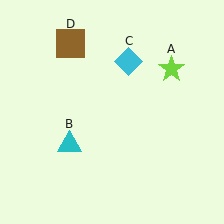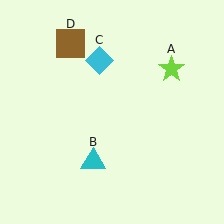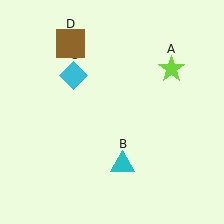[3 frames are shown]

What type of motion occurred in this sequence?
The cyan triangle (object B), cyan diamond (object C) rotated counterclockwise around the center of the scene.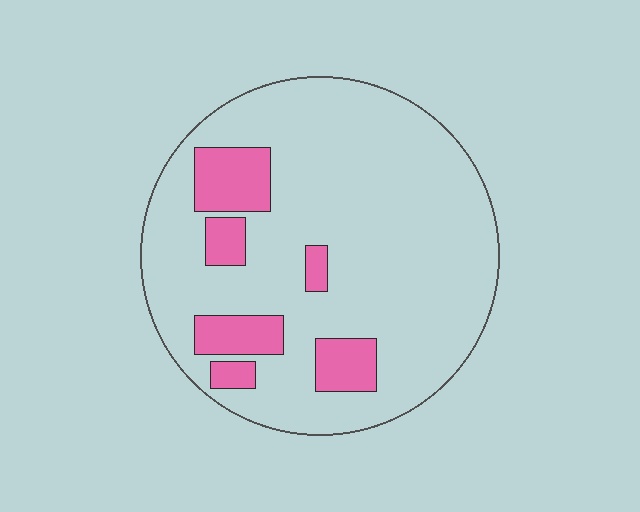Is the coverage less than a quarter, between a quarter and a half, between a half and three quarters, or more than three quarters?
Less than a quarter.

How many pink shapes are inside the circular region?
6.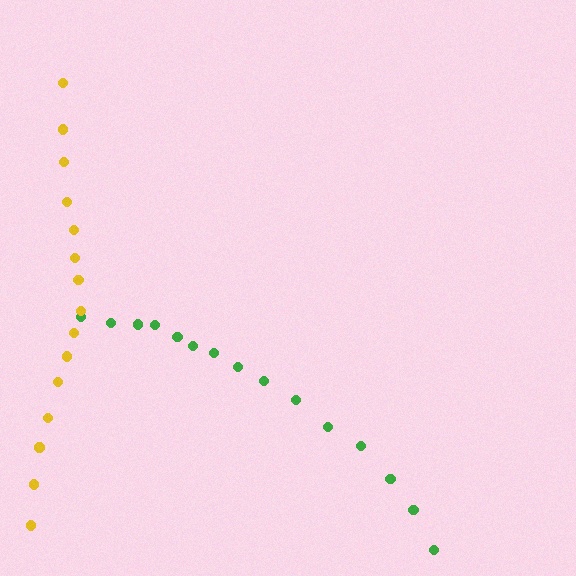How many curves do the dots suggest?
There are 2 distinct paths.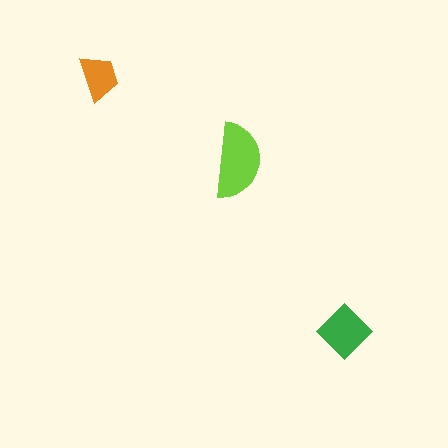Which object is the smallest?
The orange trapezoid.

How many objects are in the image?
There are 3 objects in the image.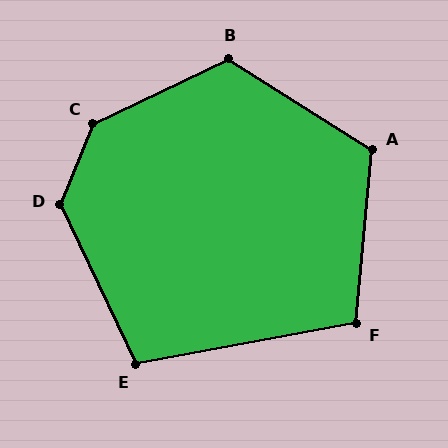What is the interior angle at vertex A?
Approximately 118 degrees (obtuse).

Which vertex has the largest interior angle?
C, at approximately 138 degrees.